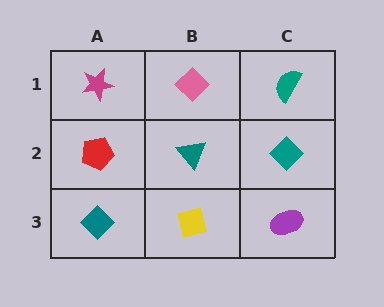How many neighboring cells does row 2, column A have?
3.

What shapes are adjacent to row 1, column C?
A teal diamond (row 2, column C), a pink diamond (row 1, column B).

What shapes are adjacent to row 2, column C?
A teal semicircle (row 1, column C), a purple ellipse (row 3, column C), a teal triangle (row 2, column B).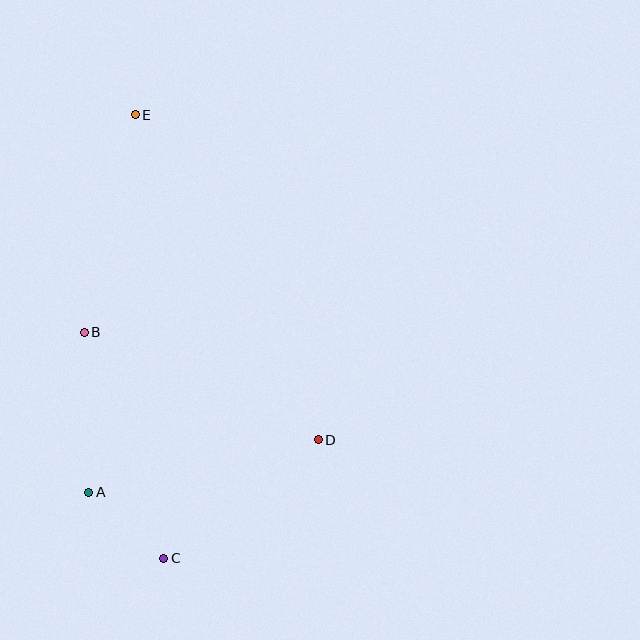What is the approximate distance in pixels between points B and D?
The distance between B and D is approximately 257 pixels.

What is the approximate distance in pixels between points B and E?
The distance between B and E is approximately 223 pixels.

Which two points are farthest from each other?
Points C and E are farthest from each other.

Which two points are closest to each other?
Points A and C are closest to each other.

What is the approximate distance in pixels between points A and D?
The distance between A and D is approximately 235 pixels.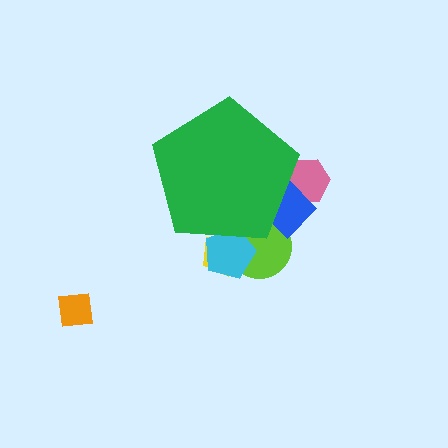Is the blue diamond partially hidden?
Yes, the blue diamond is partially hidden behind the green pentagon.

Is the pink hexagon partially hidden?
Yes, the pink hexagon is partially hidden behind the green pentagon.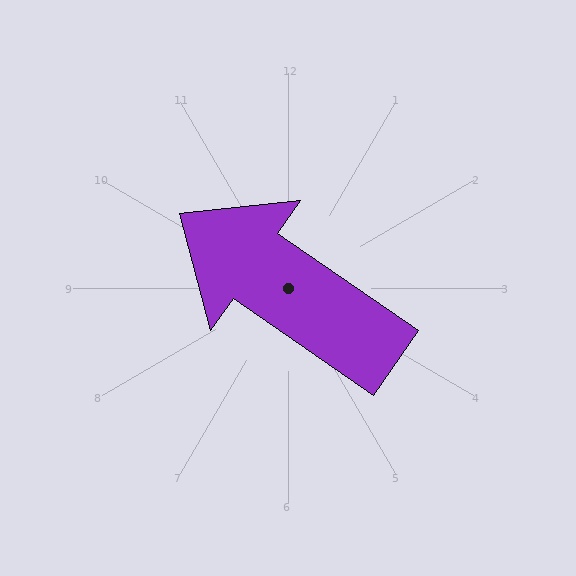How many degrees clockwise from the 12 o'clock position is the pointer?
Approximately 305 degrees.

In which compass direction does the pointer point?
Northwest.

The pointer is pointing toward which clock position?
Roughly 10 o'clock.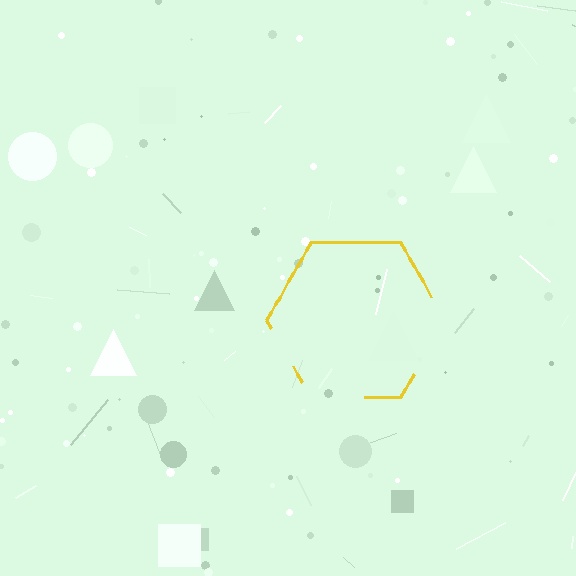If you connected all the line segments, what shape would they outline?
They would outline a hexagon.